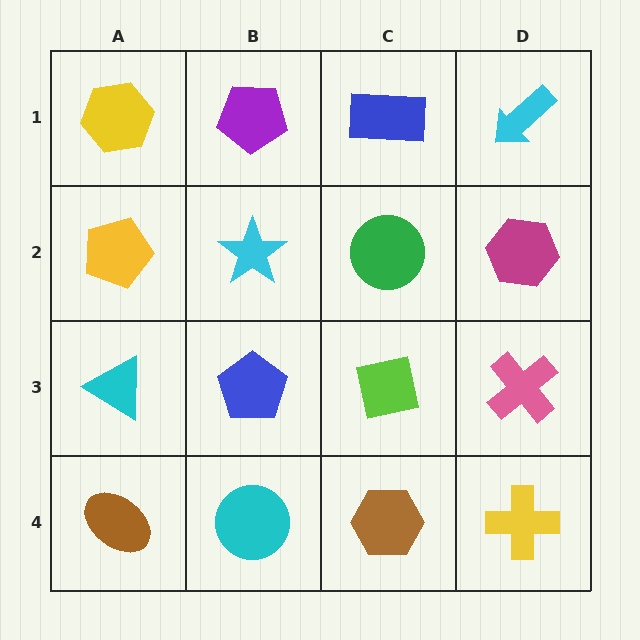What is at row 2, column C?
A green circle.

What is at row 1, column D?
A cyan arrow.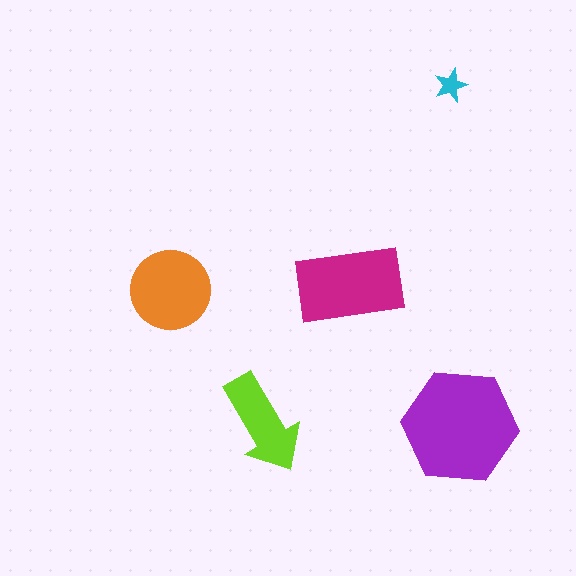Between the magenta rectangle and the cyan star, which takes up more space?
The magenta rectangle.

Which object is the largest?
The purple hexagon.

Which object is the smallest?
The cyan star.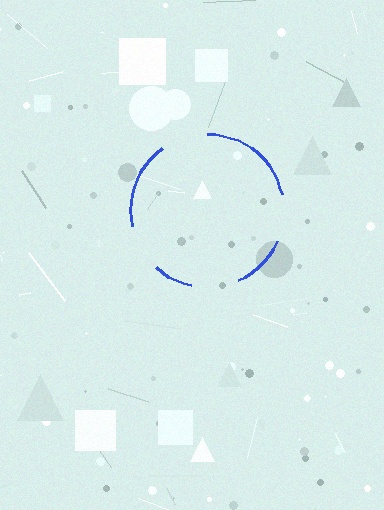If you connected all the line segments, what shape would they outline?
They would outline a circle.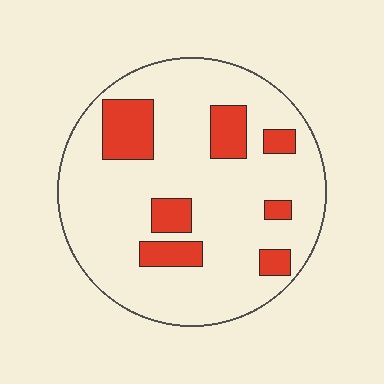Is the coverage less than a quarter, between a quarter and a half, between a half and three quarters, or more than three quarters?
Less than a quarter.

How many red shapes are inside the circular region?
7.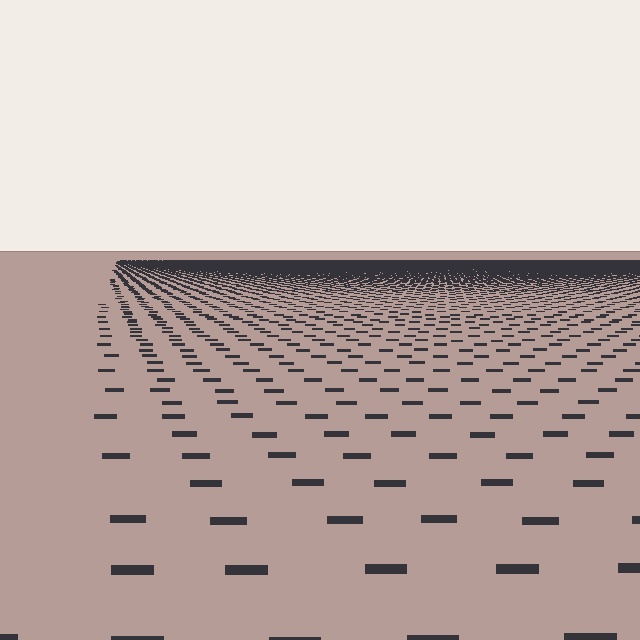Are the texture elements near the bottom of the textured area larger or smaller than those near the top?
Larger. Near the bottom, elements are closer to the viewer and appear at a bigger on-screen size.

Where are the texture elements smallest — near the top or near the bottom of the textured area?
Near the top.